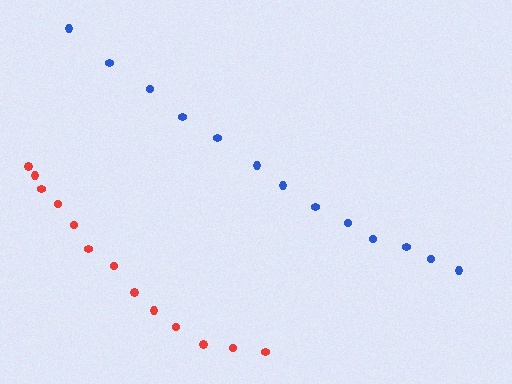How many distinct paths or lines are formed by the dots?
There are 2 distinct paths.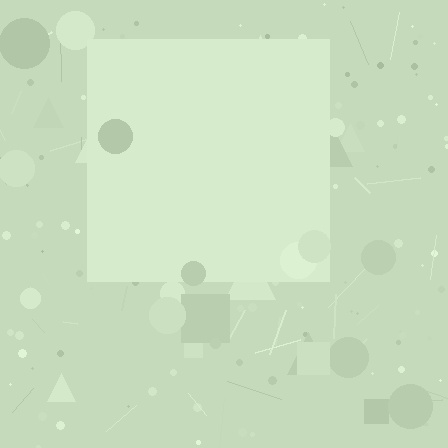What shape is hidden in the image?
A square is hidden in the image.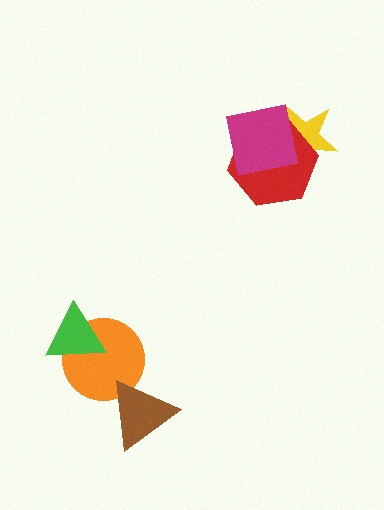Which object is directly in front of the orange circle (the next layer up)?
The green triangle is directly in front of the orange circle.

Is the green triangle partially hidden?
No, no other shape covers it.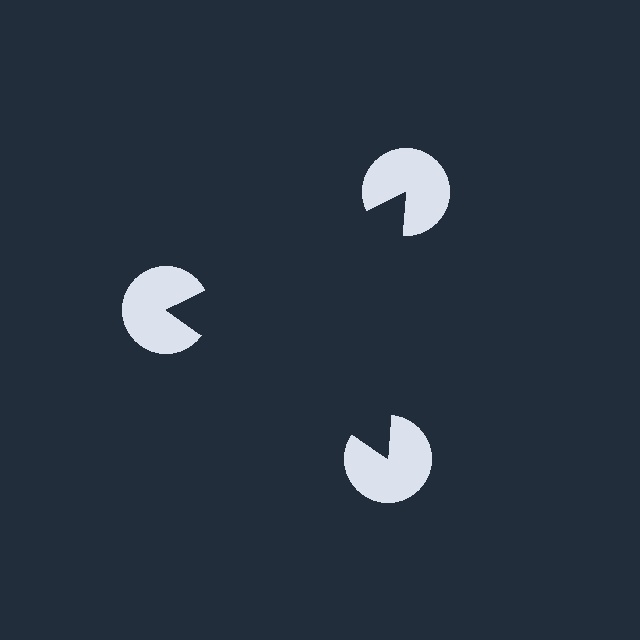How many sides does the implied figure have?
3 sides.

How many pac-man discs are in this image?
There are 3 — one at each vertex of the illusory triangle.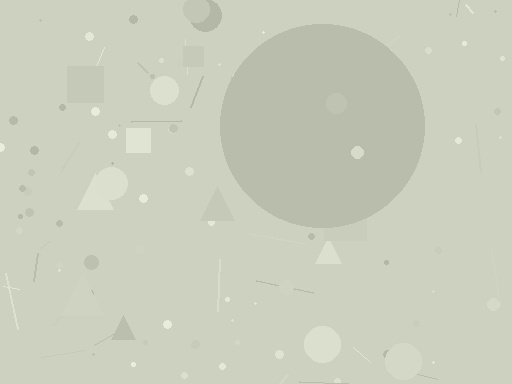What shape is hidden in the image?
A circle is hidden in the image.